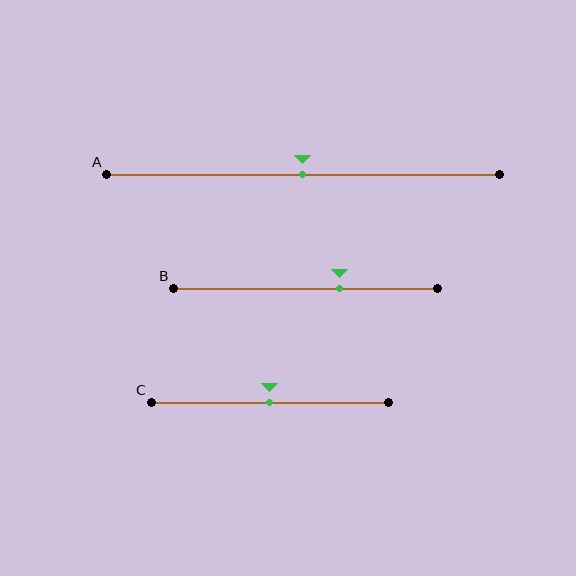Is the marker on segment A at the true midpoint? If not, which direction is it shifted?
Yes, the marker on segment A is at the true midpoint.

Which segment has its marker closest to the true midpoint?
Segment A has its marker closest to the true midpoint.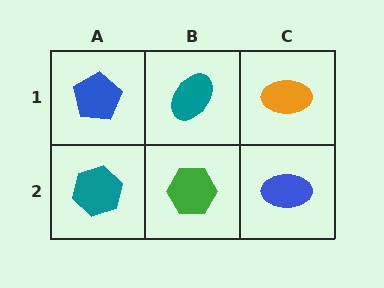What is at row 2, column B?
A green hexagon.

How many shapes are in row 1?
3 shapes.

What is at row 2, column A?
A teal hexagon.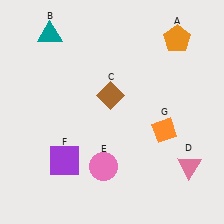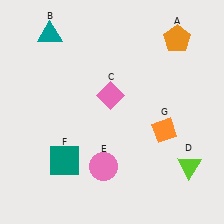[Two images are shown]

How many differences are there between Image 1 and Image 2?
There are 3 differences between the two images.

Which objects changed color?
C changed from brown to pink. D changed from pink to lime. F changed from purple to teal.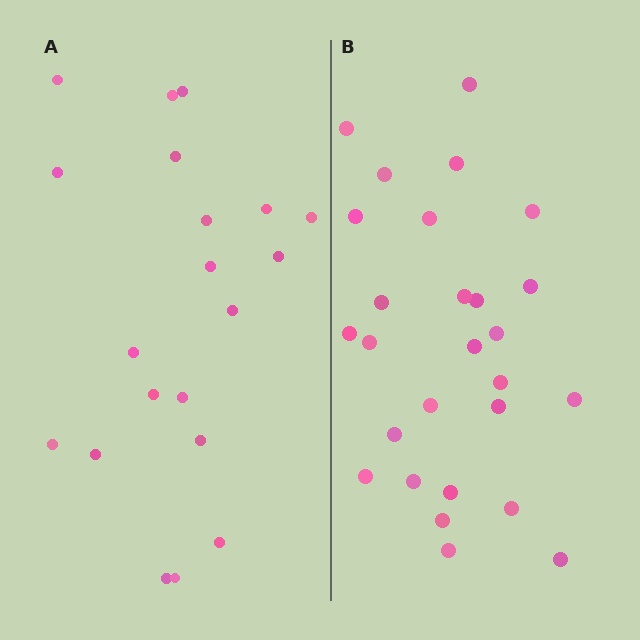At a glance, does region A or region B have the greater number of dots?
Region B (the right region) has more dots.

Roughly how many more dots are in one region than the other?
Region B has roughly 8 or so more dots than region A.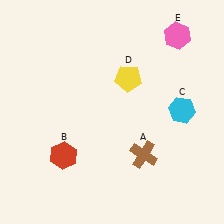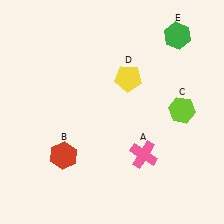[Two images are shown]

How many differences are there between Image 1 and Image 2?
There are 3 differences between the two images.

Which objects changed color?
A changed from brown to pink. C changed from cyan to lime. E changed from pink to green.